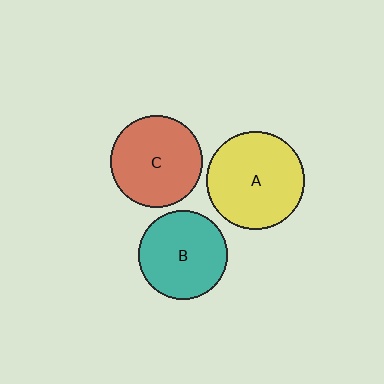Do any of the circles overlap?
No, none of the circles overlap.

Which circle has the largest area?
Circle A (yellow).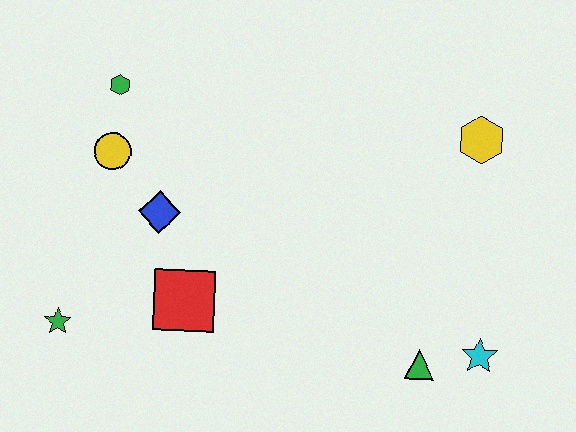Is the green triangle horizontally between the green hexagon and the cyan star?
Yes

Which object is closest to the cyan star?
The green triangle is closest to the cyan star.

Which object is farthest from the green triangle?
The green hexagon is farthest from the green triangle.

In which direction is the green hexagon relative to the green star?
The green hexagon is above the green star.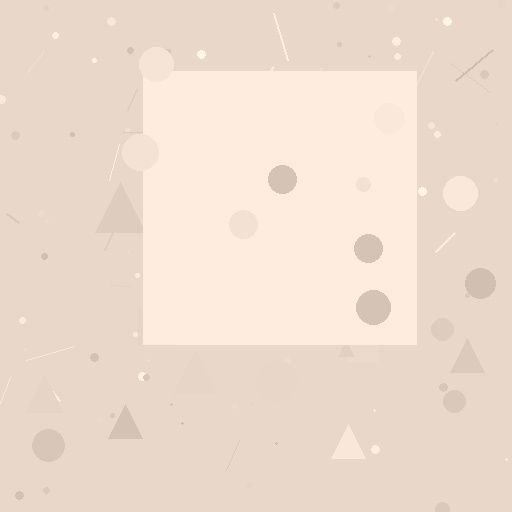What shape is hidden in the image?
A square is hidden in the image.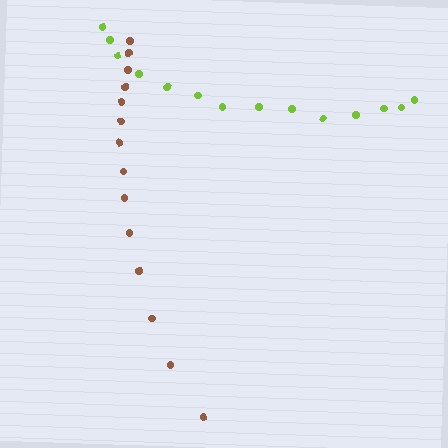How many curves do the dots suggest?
There are 2 distinct paths.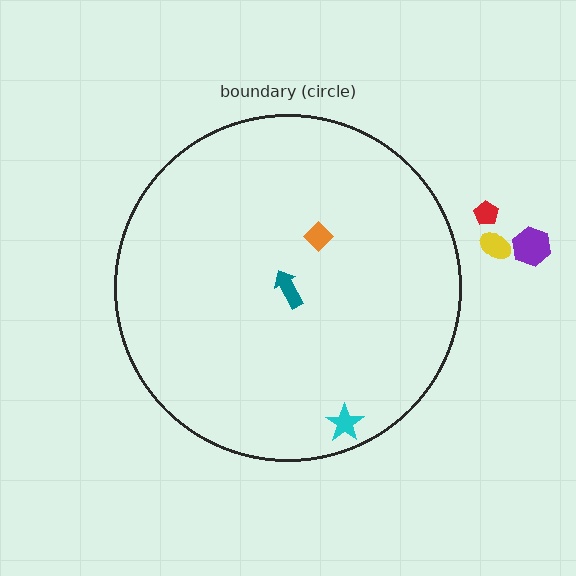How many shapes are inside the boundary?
3 inside, 3 outside.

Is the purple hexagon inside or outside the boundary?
Outside.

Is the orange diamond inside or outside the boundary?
Inside.